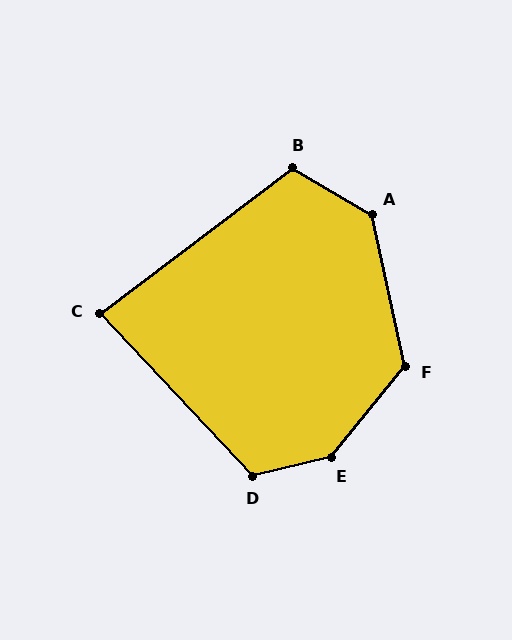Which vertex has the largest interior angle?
E, at approximately 143 degrees.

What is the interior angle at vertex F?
Approximately 128 degrees (obtuse).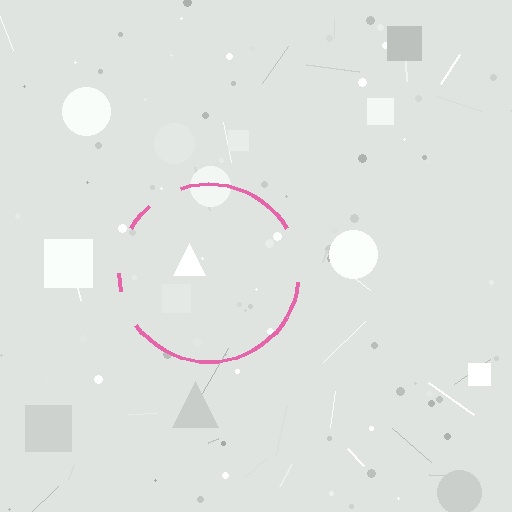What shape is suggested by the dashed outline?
The dashed outline suggests a circle.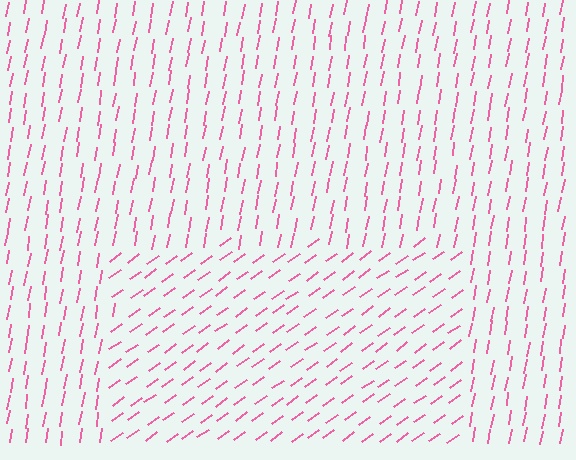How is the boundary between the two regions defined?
The boundary is defined purely by a change in line orientation (approximately 45 degrees difference). All lines are the same color and thickness.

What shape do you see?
I see a rectangle.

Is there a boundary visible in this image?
Yes, there is a texture boundary formed by a change in line orientation.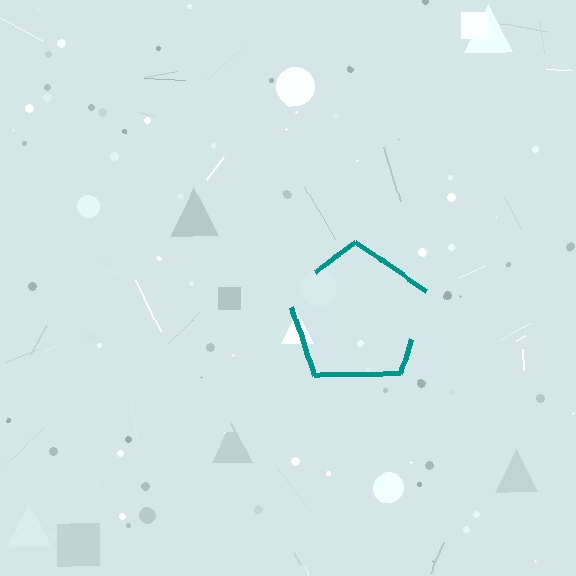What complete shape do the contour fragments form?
The contour fragments form a pentagon.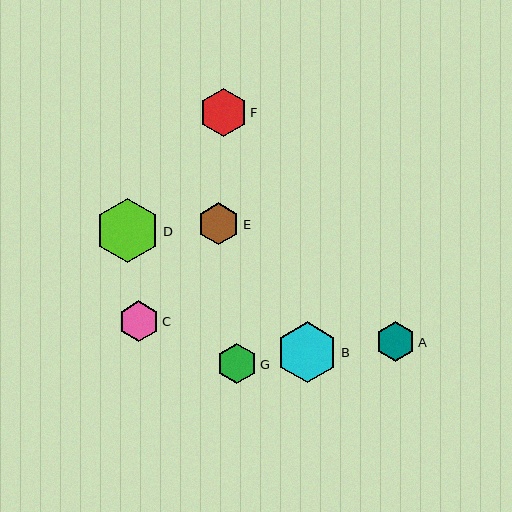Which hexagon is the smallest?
Hexagon A is the smallest with a size of approximately 39 pixels.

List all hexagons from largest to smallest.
From largest to smallest: D, B, F, E, C, G, A.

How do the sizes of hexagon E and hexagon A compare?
Hexagon E and hexagon A are approximately the same size.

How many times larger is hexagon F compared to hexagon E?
Hexagon F is approximately 1.2 times the size of hexagon E.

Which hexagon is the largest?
Hexagon D is the largest with a size of approximately 65 pixels.